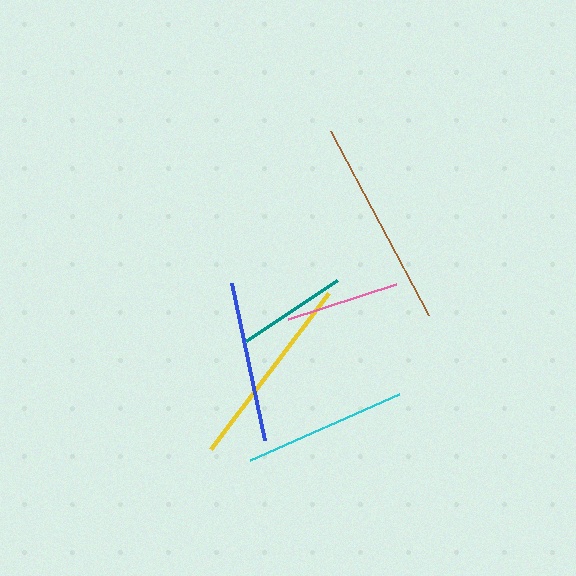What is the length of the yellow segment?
The yellow segment is approximately 196 pixels long.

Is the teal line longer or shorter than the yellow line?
The yellow line is longer than the teal line.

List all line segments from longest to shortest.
From longest to shortest: brown, yellow, cyan, blue, pink, teal.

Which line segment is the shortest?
The teal line is the shortest at approximately 109 pixels.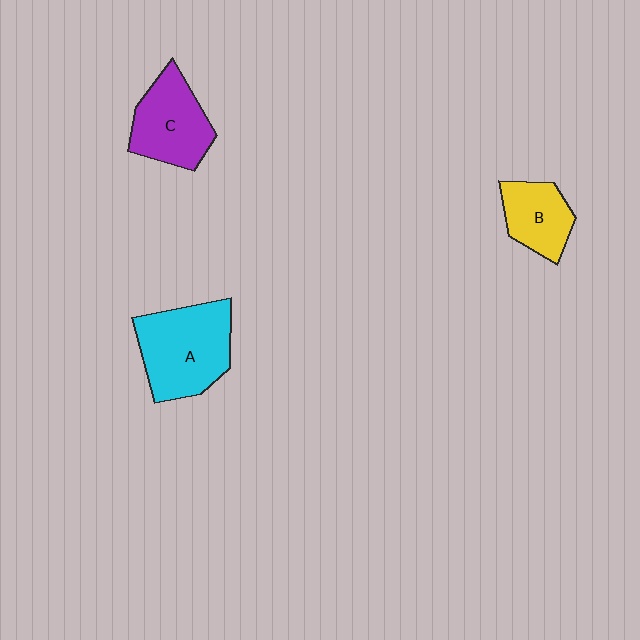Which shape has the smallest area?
Shape B (yellow).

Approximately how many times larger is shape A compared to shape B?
Approximately 1.7 times.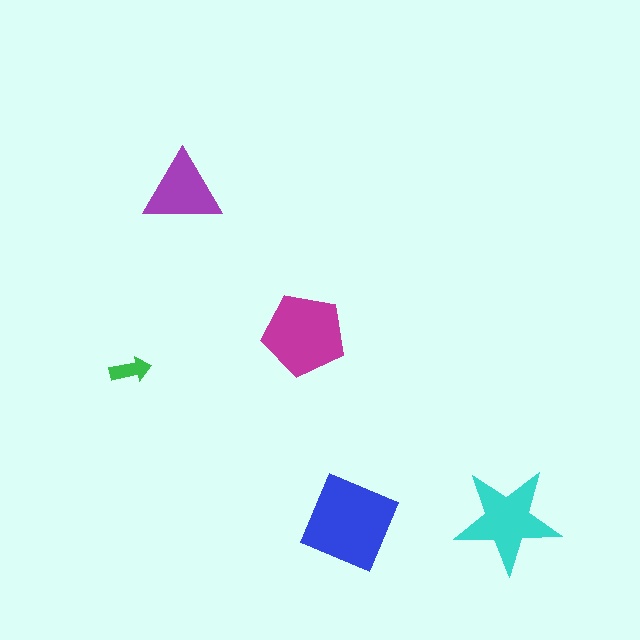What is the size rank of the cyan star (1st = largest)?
3rd.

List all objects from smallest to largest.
The green arrow, the purple triangle, the cyan star, the magenta pentagon, the blue square.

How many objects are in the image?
There are 5 objects in the image.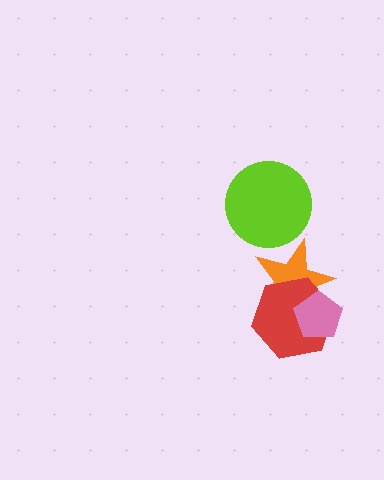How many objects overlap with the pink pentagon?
2 objects overlap with the pink pentagon.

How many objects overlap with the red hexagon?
2 objects overlap with the red hexagon.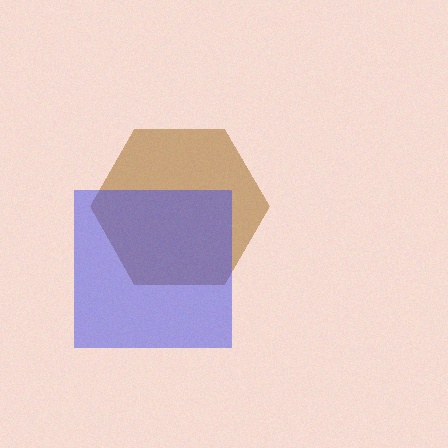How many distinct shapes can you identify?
There are 2 distinct shapes: a brown hexagon, a blue square.